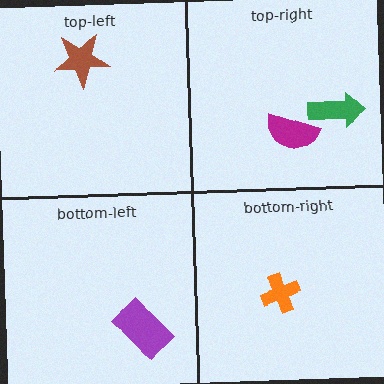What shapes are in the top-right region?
The magenta semicircle, the green arrow.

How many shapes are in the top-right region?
2.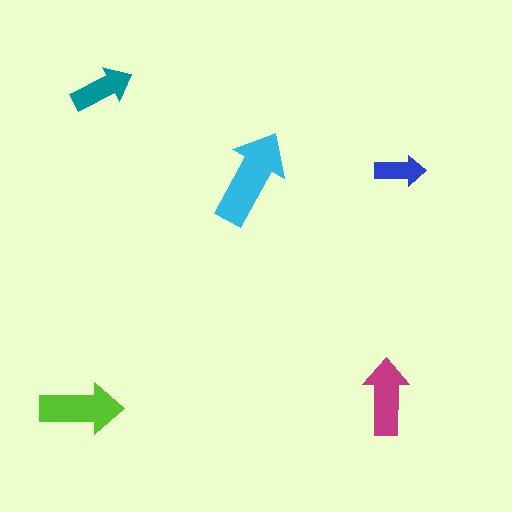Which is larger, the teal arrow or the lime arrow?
The lime one.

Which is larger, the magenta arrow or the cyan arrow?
The cyan one.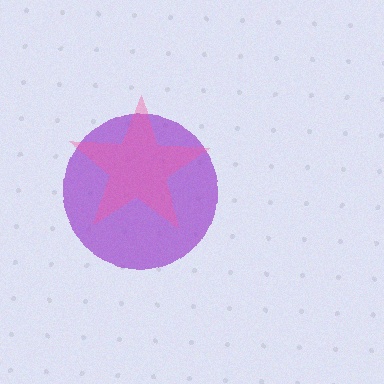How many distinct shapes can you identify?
There are 2 distinct shapes: a purple circle, a pink star.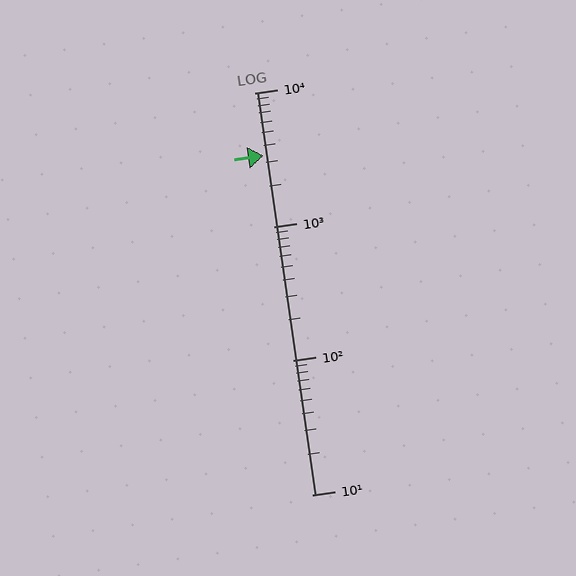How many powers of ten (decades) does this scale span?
The scale spans 3 decades, from 10 to 10000.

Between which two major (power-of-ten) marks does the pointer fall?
The pointer is between 1000 and 10000.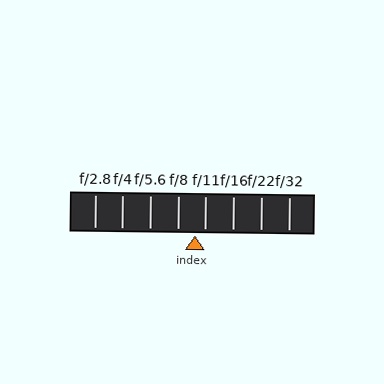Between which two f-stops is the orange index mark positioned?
The index mark is between f/8 and f/11.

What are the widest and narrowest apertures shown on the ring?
The widest aperture shown is f/2.8 and the narrowest is f/32.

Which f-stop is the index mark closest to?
The index mark is closest to f/11.